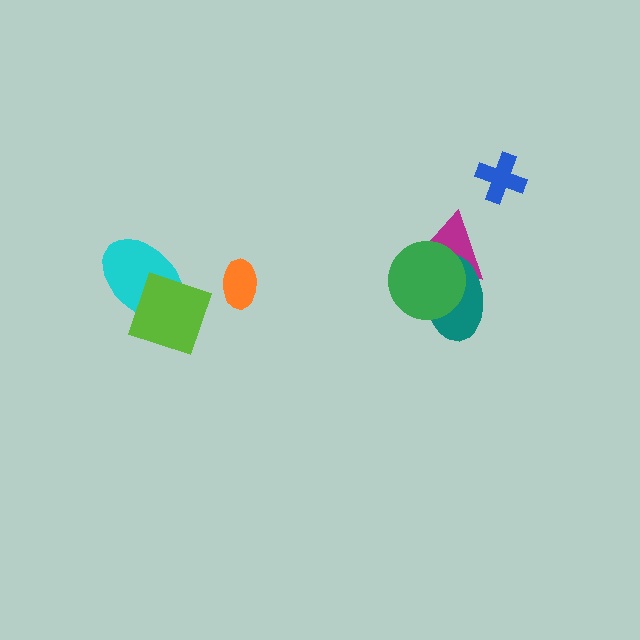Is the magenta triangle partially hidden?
Yes, it is partially covered by another shape.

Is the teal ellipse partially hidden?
Yes, it is partially covered by another shape.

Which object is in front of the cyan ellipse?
The lime diamond is in front of the cyan ellipse.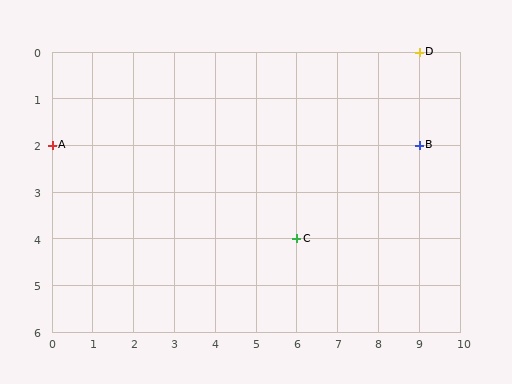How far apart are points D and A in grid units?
Points D and A are 9 columns and 2 rows apart (about 9.2 grid units diagonally).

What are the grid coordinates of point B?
Point B is at grid coordinates (9, 2).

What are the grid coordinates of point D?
Point D is at grid coordinates (9, 0).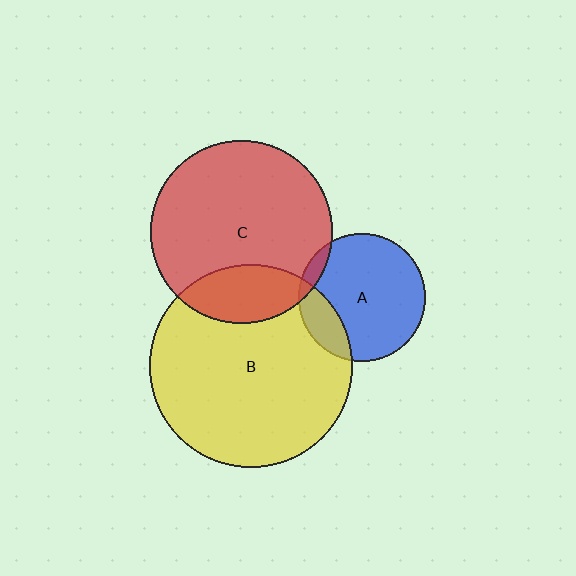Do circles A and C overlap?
Yes.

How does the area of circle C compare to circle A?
Approximately 2.0 times.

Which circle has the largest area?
Circle B (yellow).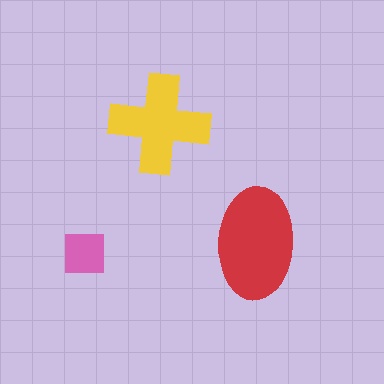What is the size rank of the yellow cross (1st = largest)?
2nd.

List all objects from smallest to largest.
The pink square, the yellow cross, the red ellipse.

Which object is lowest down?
The pink square is bottommost.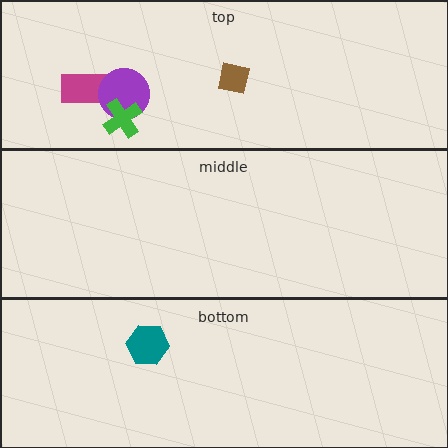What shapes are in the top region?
The magenta rectangle, the purple circle, the brown square, the green cross.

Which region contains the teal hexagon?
The bottom region.